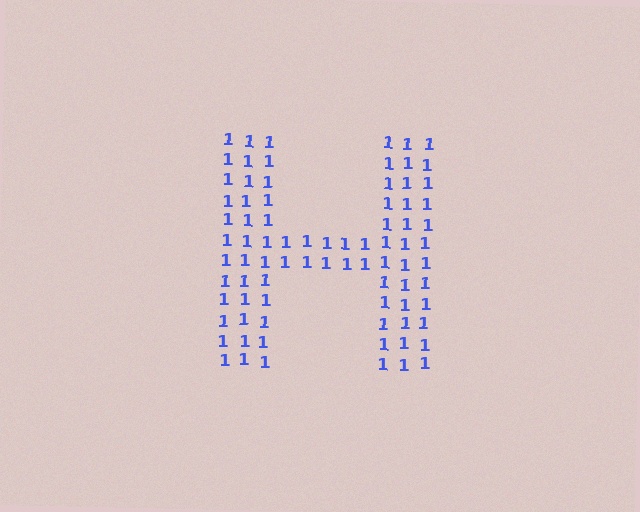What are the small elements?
The small elements are digit 1's.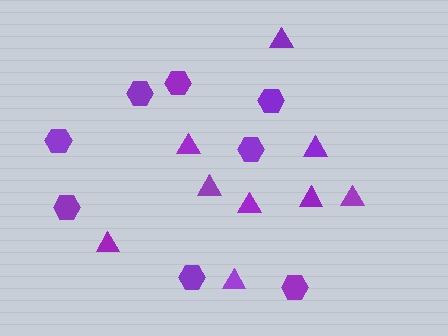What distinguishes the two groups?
There are 2 groups: one group of hexagons (8) and one group of triangles (9).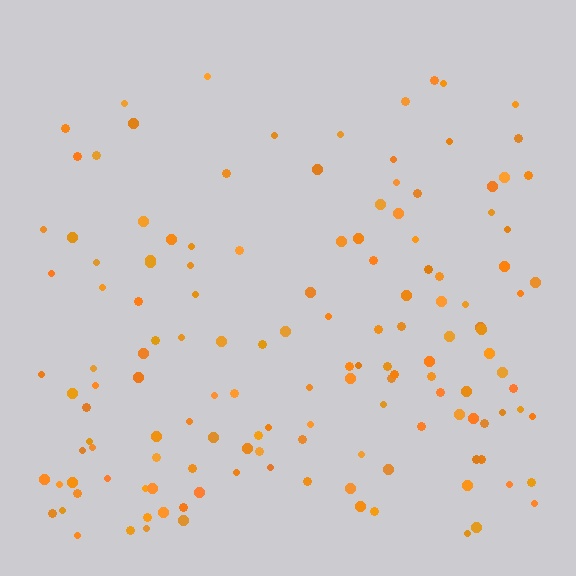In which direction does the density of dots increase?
From top to bottom, with the bottom side densest.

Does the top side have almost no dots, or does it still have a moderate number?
Still a moderate number, just noticeably fewer than the bottom.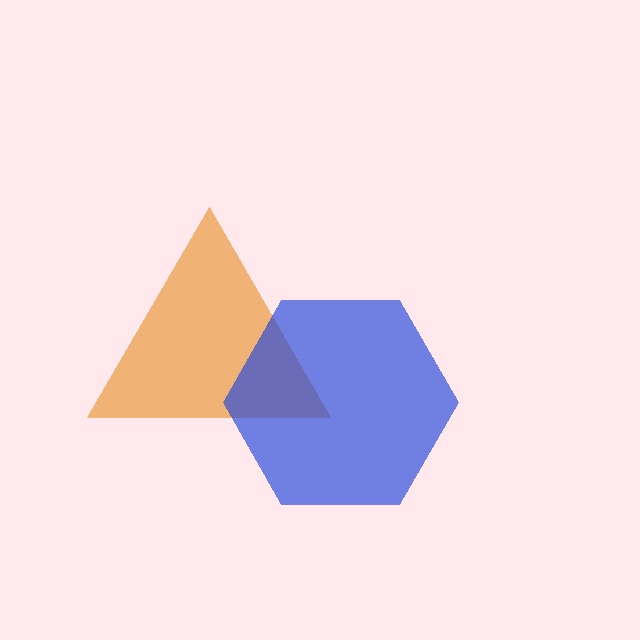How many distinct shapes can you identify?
There are 2 distinct shapes: an orange triangle, a blue hexagon.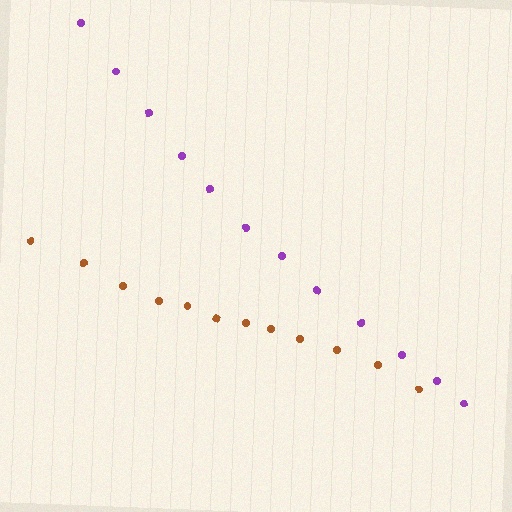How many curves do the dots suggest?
There are 2 distinct paths.